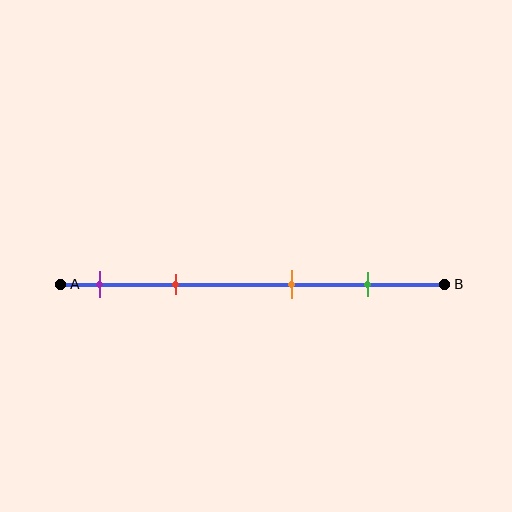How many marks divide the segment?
There are 4 marks dividing the segment.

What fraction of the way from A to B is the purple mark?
The purple mark is approximately 10% (0.1) of the way from A to B.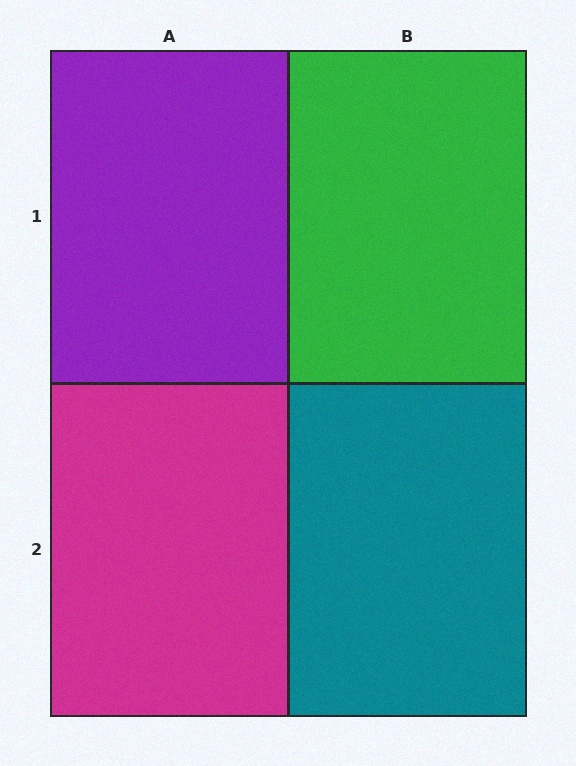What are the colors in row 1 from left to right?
Purple, green.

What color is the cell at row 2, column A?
Magenta.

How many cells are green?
1 cell is green.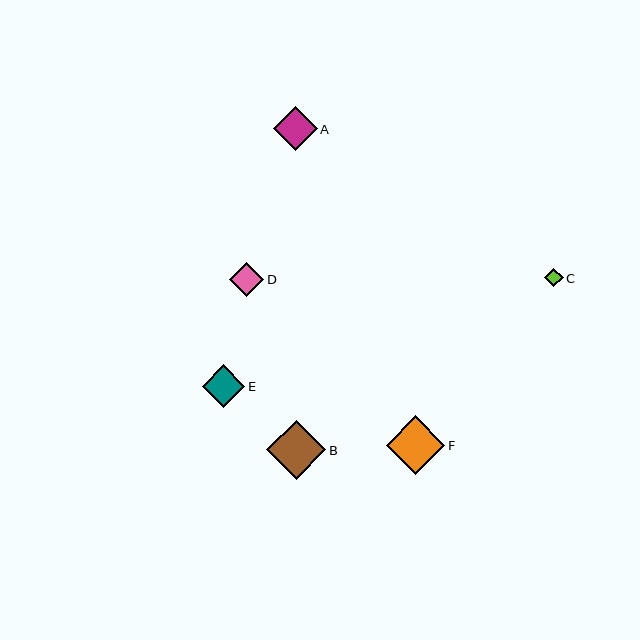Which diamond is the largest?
Diamond B is the largest with a size of approximately 59 pixels.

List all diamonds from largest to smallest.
From largest to smallest: B, F, A, E, D, C.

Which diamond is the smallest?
Diamond C is the smallest with a size of approximately 19 pixels.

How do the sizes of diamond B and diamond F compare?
Diamond B and diamond F are approximately the same size.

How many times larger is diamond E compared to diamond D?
Diamond E is approximately 1.2 times the size of diamond D.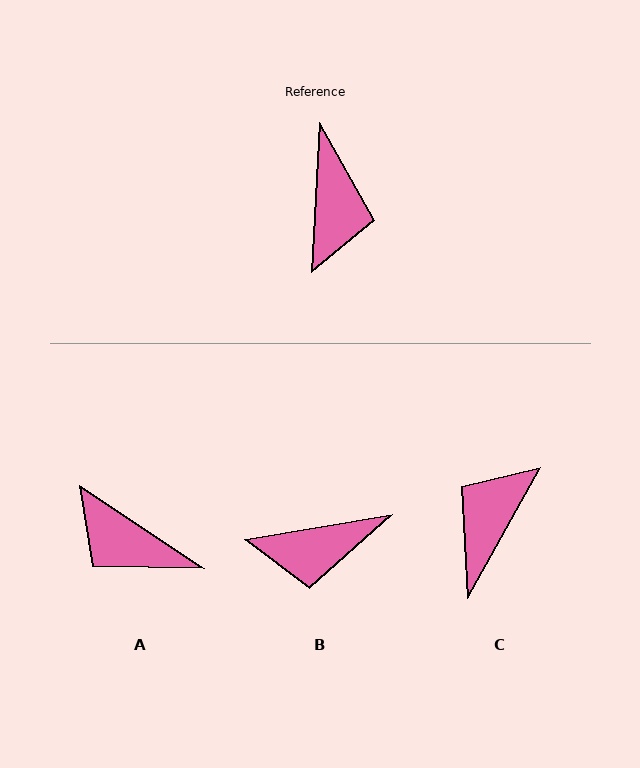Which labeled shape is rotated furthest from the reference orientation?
C, about 154 degrees away.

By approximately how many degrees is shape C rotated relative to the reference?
Approximately 154 degrees counter-clockwise.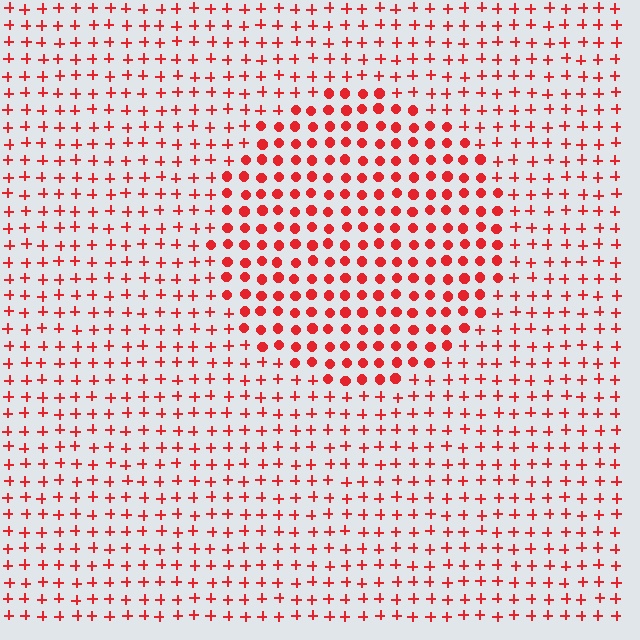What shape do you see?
I see a circle.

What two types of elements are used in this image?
The image uses circles inside the circle region and plus signs outside it.